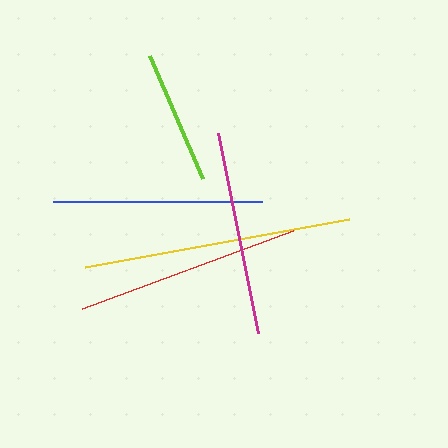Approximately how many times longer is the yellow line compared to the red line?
The yellow line is approximately 1.2 times the length of the red line.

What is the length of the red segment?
The red segment is approximately 225 pixels long.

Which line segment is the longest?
The yellow line is the longest at approximately 268 pixels.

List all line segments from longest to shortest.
From longest to shortest: yellow, red, blue, magenta, lime.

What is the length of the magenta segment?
The magenta segment is approximately 204 pixels long.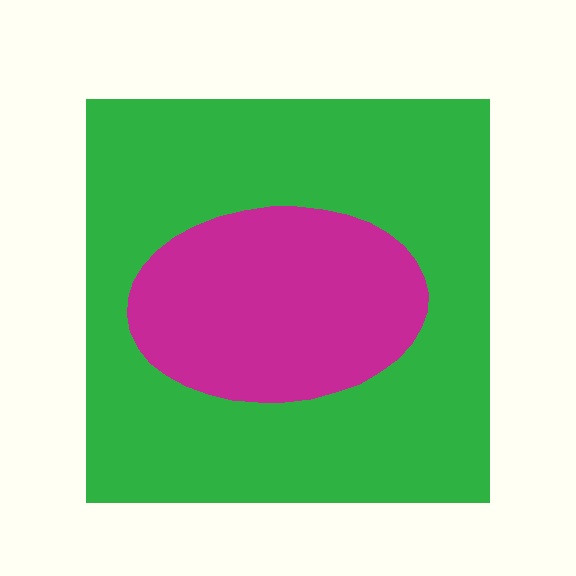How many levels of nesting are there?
2.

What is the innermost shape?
The magenta ellipse.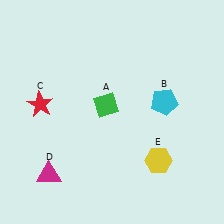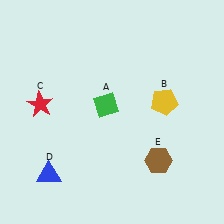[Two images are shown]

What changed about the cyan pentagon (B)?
In Image 1, B is cyan. In Image 2, it changed to yellow.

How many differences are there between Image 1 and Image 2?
There are 3 differences between the two images.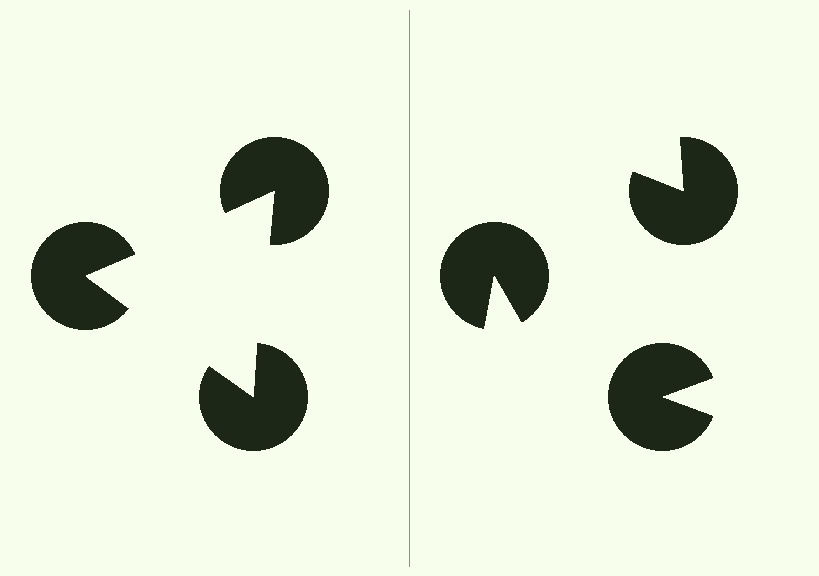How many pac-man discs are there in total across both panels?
6 — 3 on each side.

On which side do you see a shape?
An illusory triangle appears on the left side. On the right side the wedge cuts are rotated, so no coherent shape forms.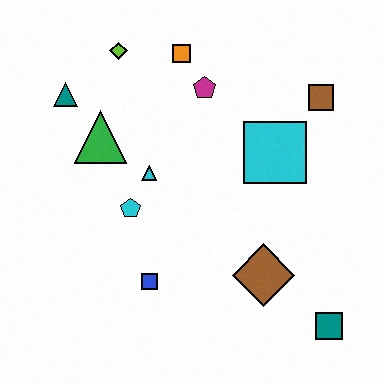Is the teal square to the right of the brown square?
Yes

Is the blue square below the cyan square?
Yes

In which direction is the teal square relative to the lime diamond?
The teal square is below the lime diamond.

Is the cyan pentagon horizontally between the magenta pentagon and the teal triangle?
Yes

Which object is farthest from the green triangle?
The teal square is farthest from the green triangle.